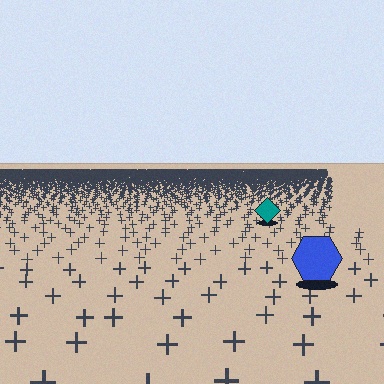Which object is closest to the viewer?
The blue hexagon is closest. The texture marks near it are larger and more spread out.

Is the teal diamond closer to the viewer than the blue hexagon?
No. The blue hexagon is closer — you can tell from the texture gradient: the ground texture is coarser near it.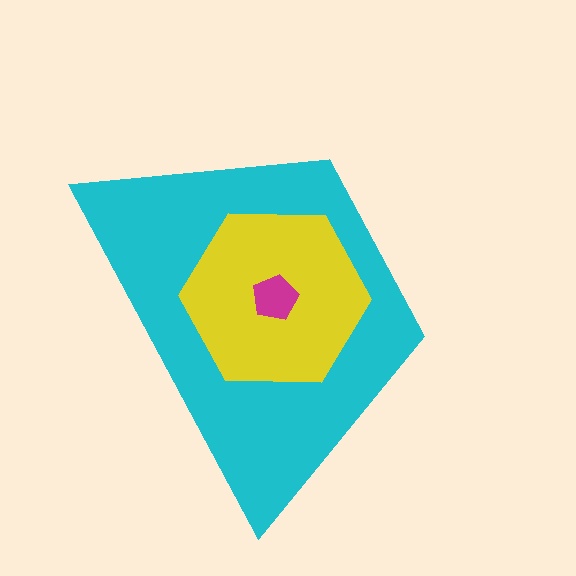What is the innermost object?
The magenta pentagon.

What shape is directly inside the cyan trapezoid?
The yellow hexagon.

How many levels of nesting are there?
3.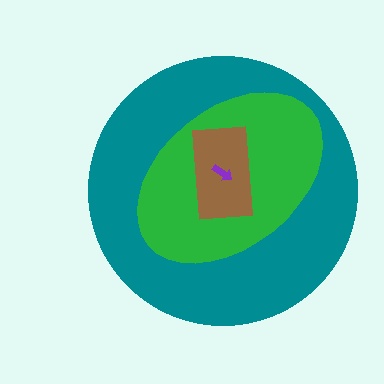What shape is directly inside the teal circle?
The green ellipse.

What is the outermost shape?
The teal circle.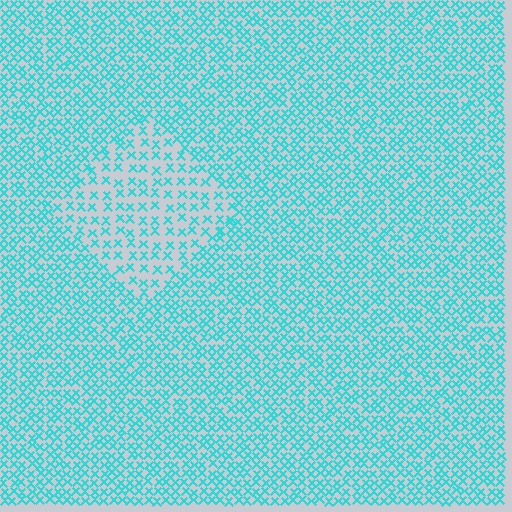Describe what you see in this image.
The image contains small cyan elements arranged at two different densities. A diamond-shaped region is visible where the elements are less densely packed than the surrounding area.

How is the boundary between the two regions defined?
The boundary is defined by a change in element density (approximately 1.9x ratio). All elements are the same color, size, and shape.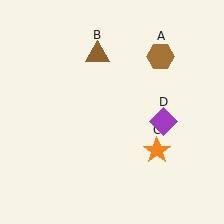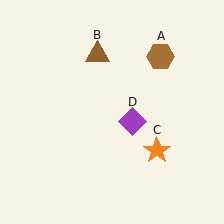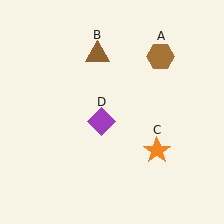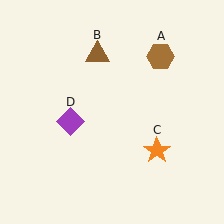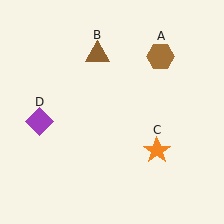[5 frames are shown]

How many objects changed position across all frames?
1 object changed position: purple diamond (object D).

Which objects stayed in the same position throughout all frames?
Brown hexagon (object A) and brown triangle (object B) and orange star (object C) remained stationary.